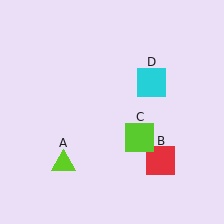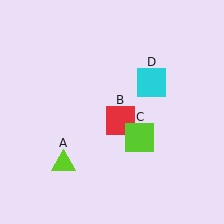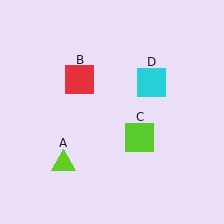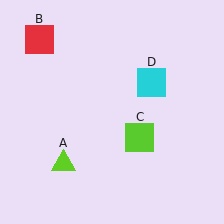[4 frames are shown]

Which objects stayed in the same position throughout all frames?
Lime triangle (object A) and lime square (object C) and cyan square (object D) remained stationary.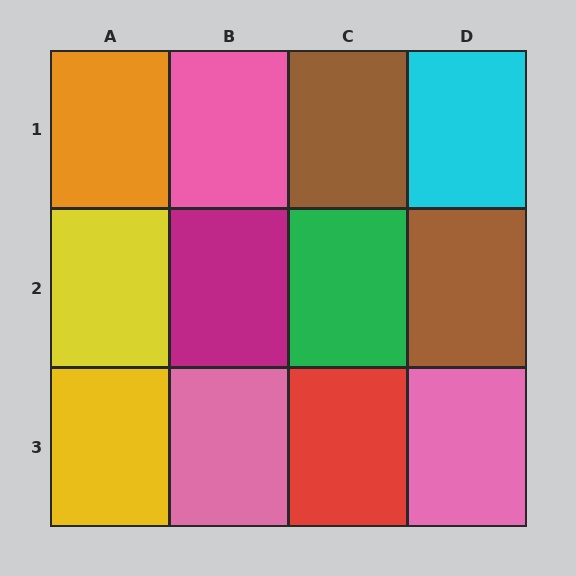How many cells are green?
1 cell is green.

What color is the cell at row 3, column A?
Yellow.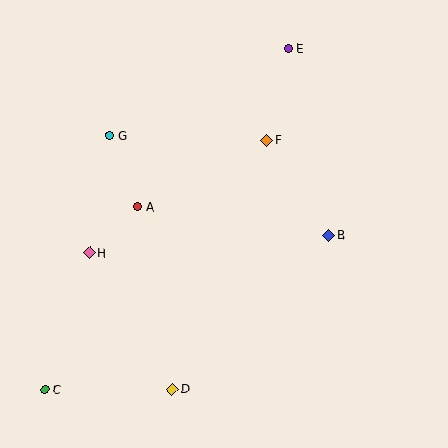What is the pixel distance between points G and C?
The distance between G and C is 262 pixels.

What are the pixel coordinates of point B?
Point B is at (329, 235).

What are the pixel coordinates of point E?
Point E is at (288, 49).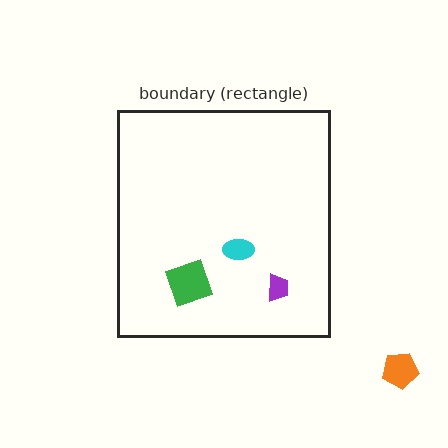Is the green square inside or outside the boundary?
Inside.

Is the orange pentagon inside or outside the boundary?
Outside.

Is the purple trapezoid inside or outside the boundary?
Inside.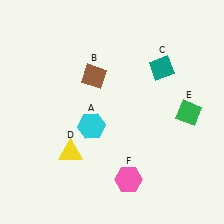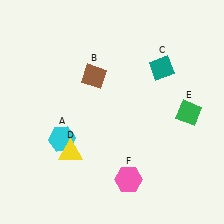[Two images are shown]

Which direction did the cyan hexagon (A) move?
The cyan hexagon (A) moved left.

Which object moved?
The cyan hexagon (A) moved left.